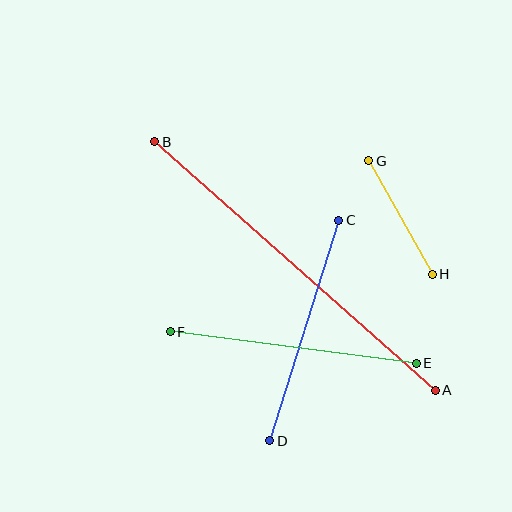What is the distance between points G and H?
The distance is approximately 130 pixels.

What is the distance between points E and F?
The distance is approximately 248 pixels.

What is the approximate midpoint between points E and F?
The midpoint is at approximately (293, 348) pixels.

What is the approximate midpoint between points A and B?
The midpoint is at approximately (295, 266) pixels.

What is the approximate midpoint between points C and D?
The midpoint is at approximately (304, 331) pixels.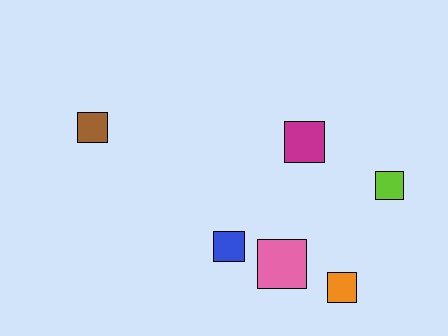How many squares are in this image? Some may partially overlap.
There are 6 squares.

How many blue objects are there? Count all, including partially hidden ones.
There is 1 blue object.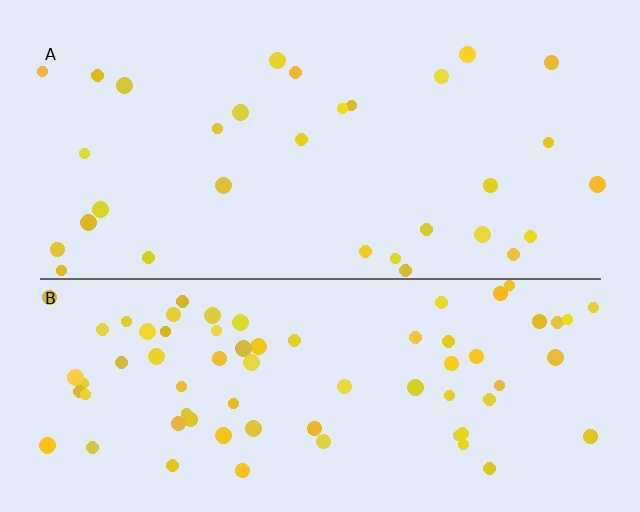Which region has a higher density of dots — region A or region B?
B (the bottom).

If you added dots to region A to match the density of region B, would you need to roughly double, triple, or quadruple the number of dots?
Approximately double.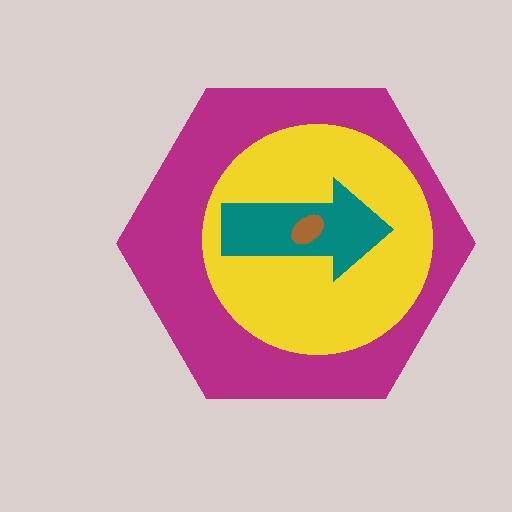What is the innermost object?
The brown ellipse.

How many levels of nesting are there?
4.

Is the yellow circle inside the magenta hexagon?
Yes.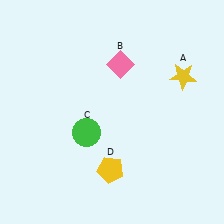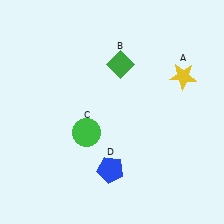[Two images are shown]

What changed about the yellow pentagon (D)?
In Image 1, D is yellow. In Image 2, it changed to blue.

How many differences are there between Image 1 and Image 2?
There are 2 differences between the two images.